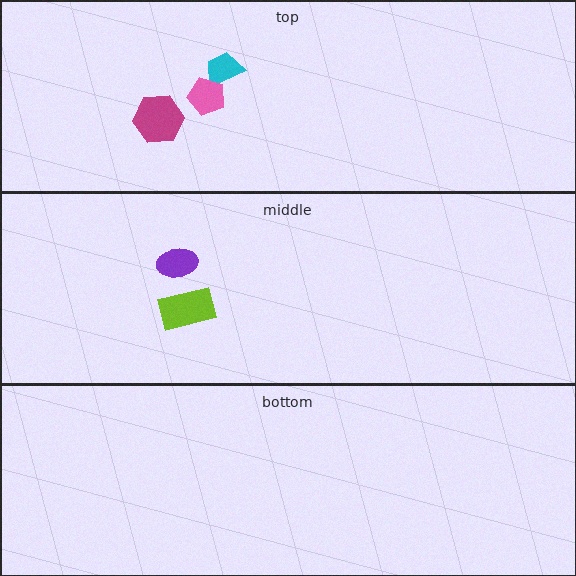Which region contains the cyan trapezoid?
The top region.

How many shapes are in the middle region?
2.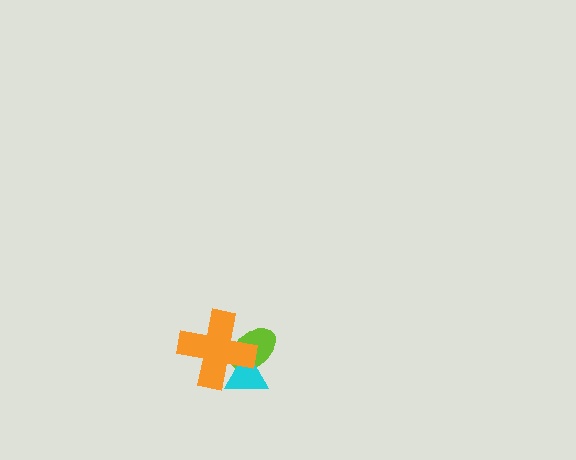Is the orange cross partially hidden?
No, no other shape covers it.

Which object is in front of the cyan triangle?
The orange cross is in front of the cyan triangle.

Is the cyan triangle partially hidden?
Yes, it is partially covered by another shape.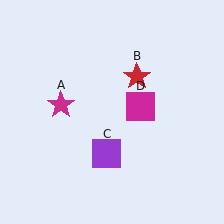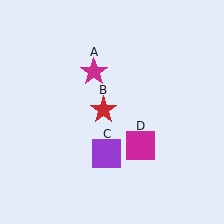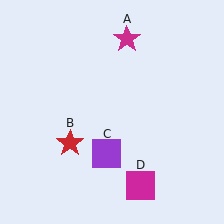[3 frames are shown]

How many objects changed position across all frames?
3 objects changed position: magenta star (object A), red star (object B), magenta square (object D).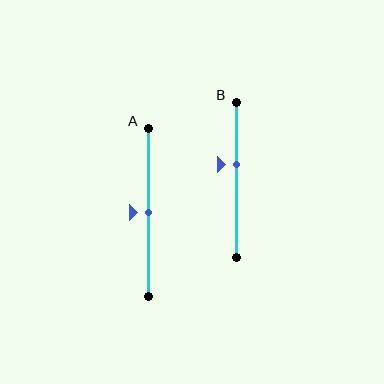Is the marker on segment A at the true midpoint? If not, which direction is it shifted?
Yes, the marker on segment A is at the true midpoint.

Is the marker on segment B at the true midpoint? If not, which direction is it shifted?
No, the marker on segment B is shifted upward by about 10% of the segment length.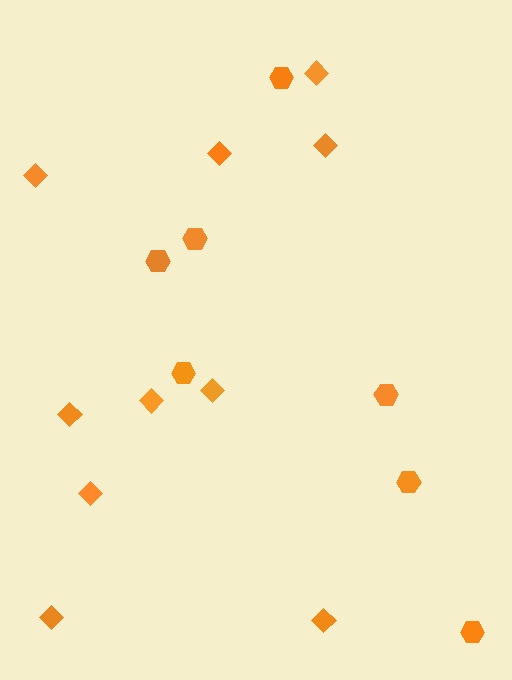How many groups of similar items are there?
There are 2 groups: one group of diamonds (10) and one group of hexagons (7).